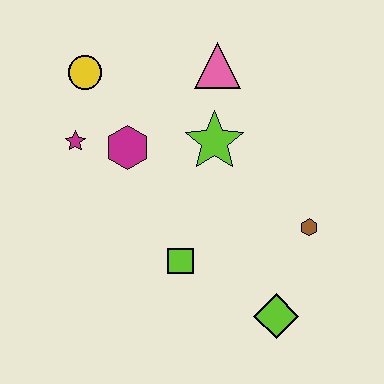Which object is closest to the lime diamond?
The brown hexagon is closest to the lime diamond.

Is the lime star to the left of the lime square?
No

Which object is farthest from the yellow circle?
The lime diamond is farthest from the yellow circle.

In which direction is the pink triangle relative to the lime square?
The pink triangle is above the lime square.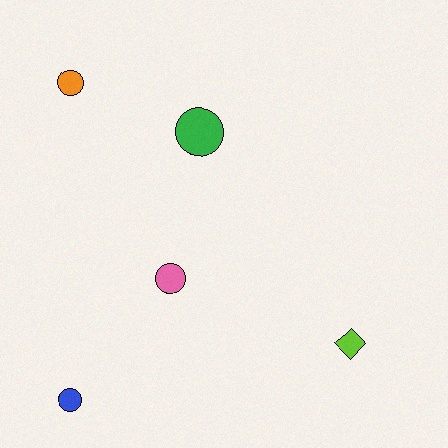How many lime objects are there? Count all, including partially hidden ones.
There is 1 lime object.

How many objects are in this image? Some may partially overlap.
There are 5 objects.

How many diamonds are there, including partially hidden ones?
There is 1 diamond.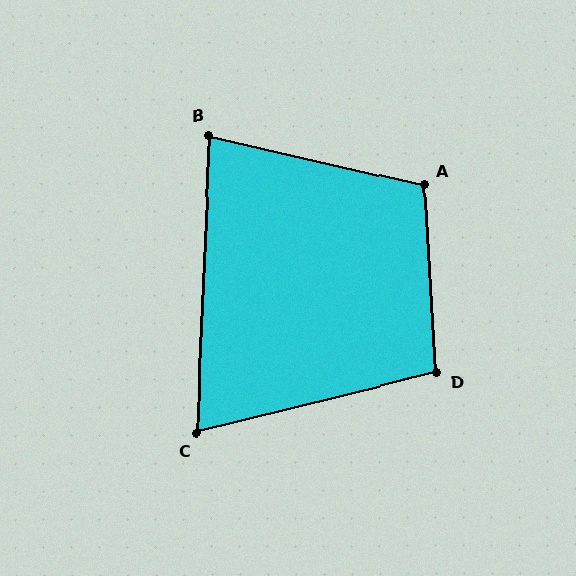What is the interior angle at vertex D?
Approximately 100 degrees (obtuse).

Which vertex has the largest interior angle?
A, at approximately 106 degrees.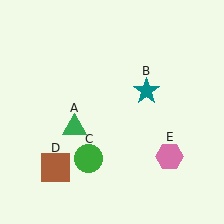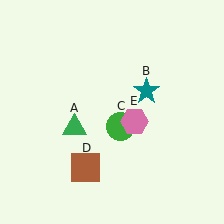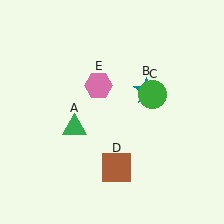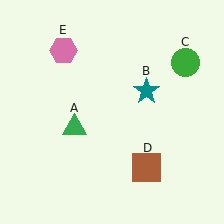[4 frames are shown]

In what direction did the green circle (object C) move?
The green circle (object C) moved up and to the right.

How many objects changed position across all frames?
3 objects changed position: green circle (object C), brown square (object D), pink hexagon (object E).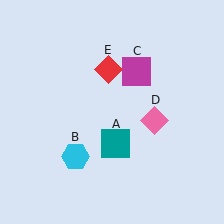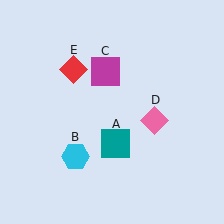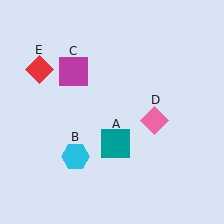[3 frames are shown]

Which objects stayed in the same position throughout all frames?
Teal square (object A) and cyan hexagon (object B) and pink diamond (object D) remained stationary.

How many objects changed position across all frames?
2 objects changed position: magenta square (object C), red diamond (object E).